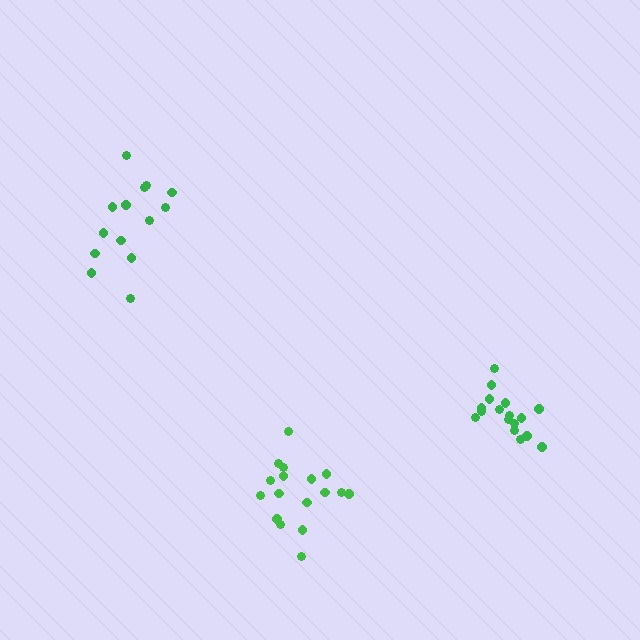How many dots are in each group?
Group 1: 14 dots, Group 2: 17 dots, Group 3: 17 dots (48 total).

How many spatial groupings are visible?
There are 3 spatial groupings.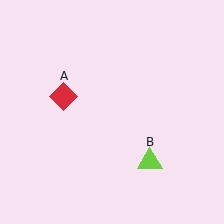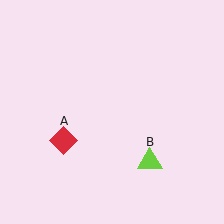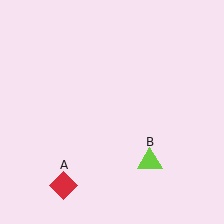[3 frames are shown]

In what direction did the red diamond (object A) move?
The red diamond (object A) moved down.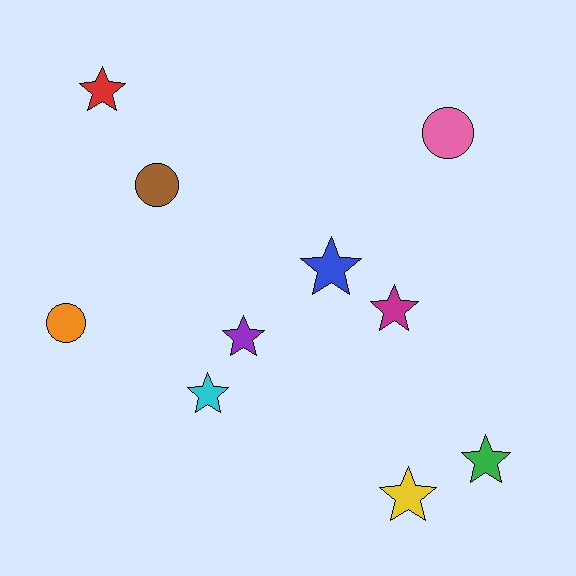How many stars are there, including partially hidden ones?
There are 7 stars.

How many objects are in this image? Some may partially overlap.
There are 10 objects.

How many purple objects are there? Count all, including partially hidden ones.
There is 1 purple object.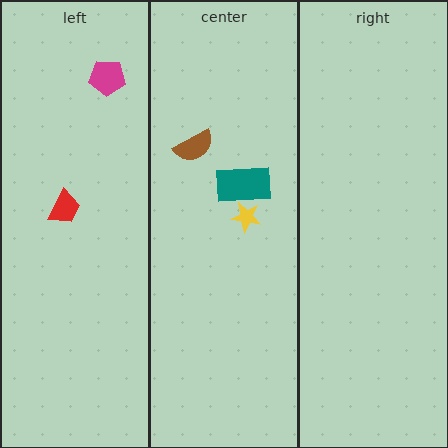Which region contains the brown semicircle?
The center region.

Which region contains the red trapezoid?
The left region.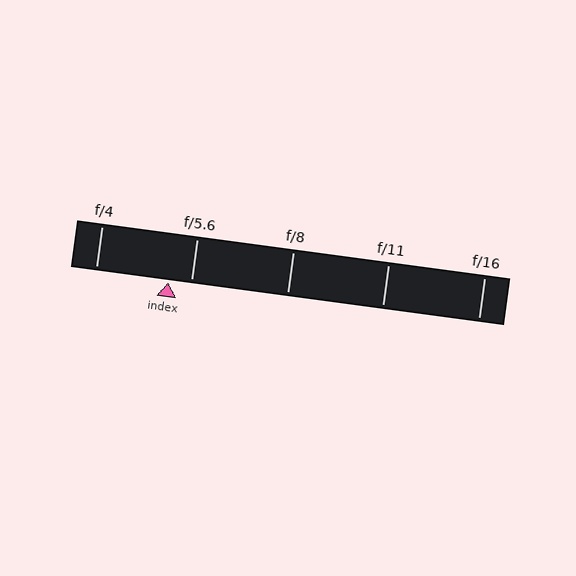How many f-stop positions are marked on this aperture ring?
There are 5 f-stop positions marked.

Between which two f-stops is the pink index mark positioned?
The index mark is between f/4 and f/5.6.